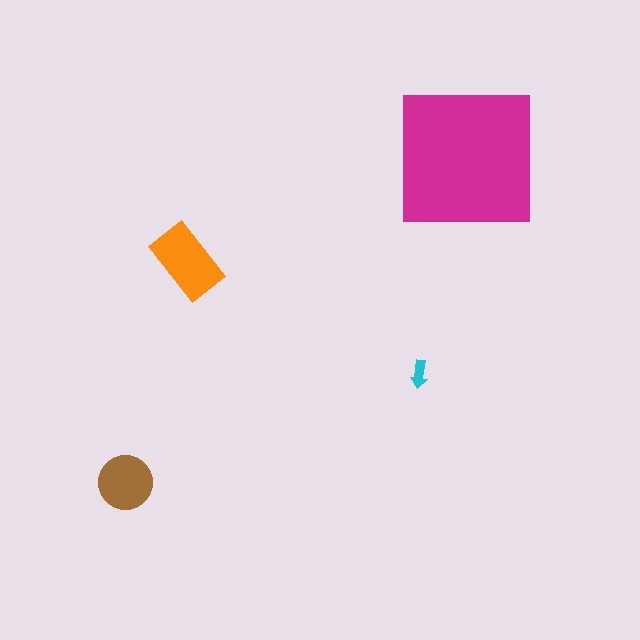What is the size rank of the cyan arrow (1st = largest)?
4th.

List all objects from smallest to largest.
The cyan arrow, the brown circle, the orange rectangle, the magenta square.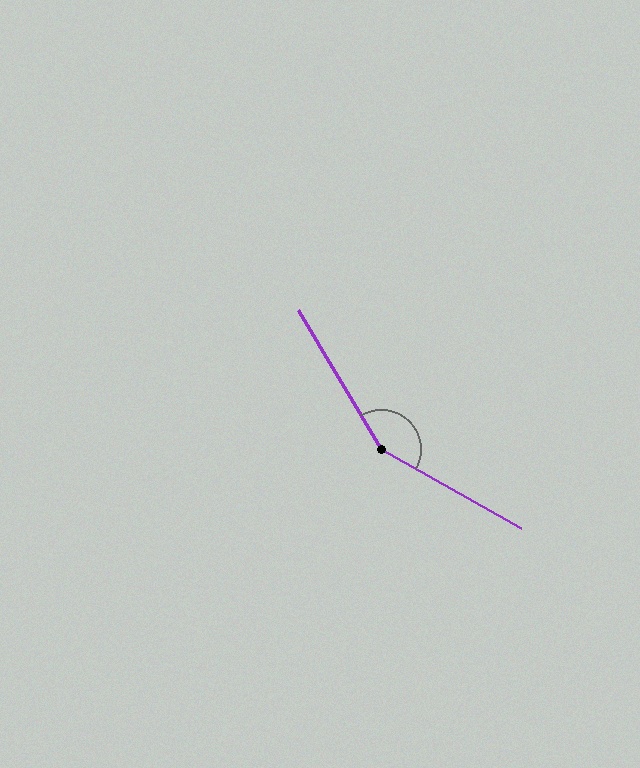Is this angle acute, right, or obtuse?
It is obtuse.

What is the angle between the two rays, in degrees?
Approximately 150 degrees.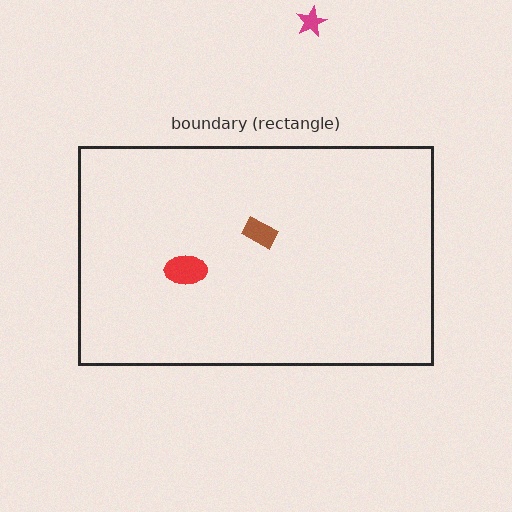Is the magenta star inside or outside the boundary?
Outside.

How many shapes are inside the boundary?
2 inside, 1 outside.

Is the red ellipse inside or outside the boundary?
Inside.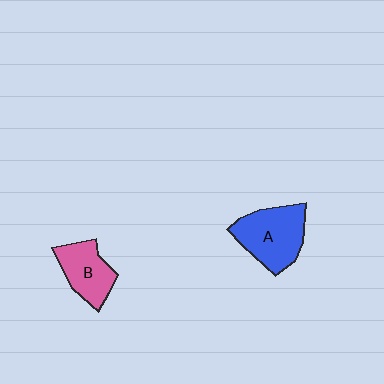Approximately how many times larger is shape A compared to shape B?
Approximately 1.4 times.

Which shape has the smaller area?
Shape B (pink).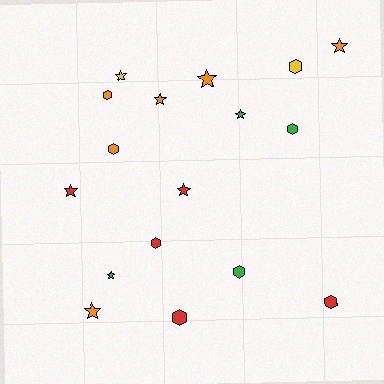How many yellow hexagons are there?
There is 1 yellow hexagon.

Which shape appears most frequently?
Star, with 9 objects.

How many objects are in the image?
There are 17 objects.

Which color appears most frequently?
Orange, with 6 objects.